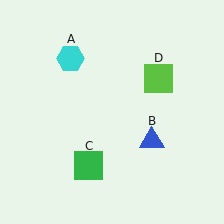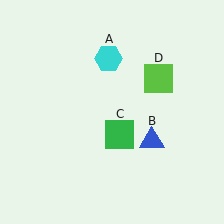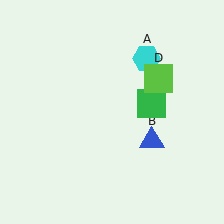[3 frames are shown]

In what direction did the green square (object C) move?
The green square (object C) moved up and to the right.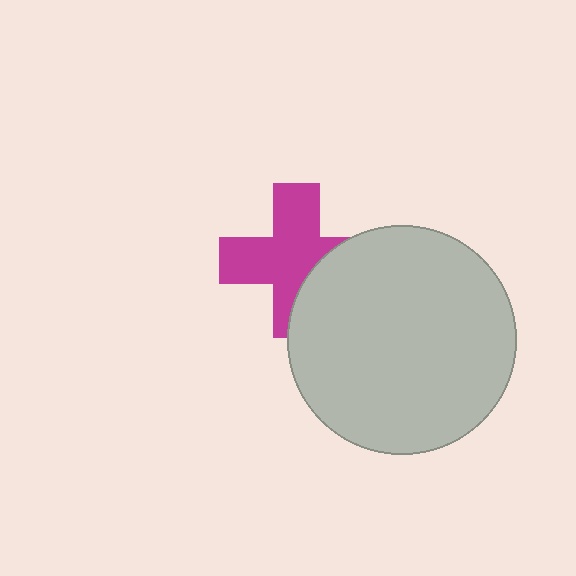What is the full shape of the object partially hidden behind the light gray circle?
The partially hidden object is a magenta cross.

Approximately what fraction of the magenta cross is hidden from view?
Roughly 32% of the magenta cross is hidden behind the light gray circle.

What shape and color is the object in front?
The object in front is a light gray circle.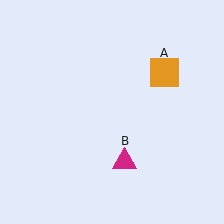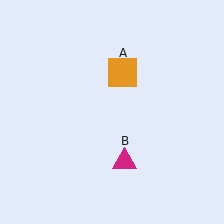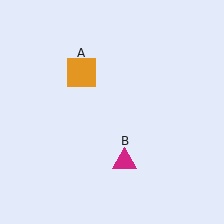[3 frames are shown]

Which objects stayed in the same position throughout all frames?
Magenta triangle (object B) remained stationary.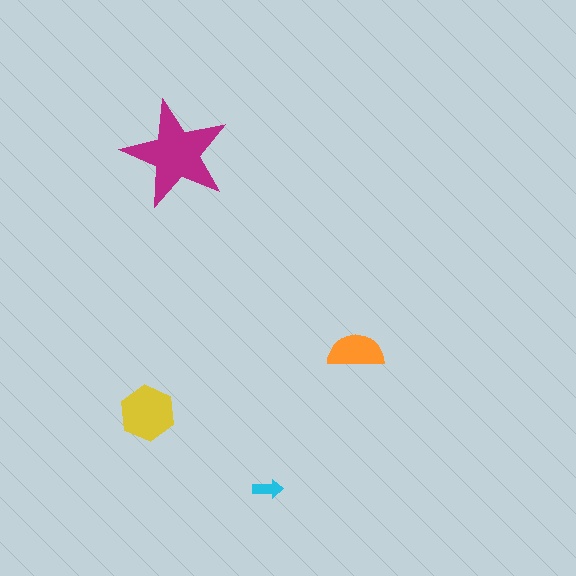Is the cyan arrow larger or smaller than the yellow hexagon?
Smaller.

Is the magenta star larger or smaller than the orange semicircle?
Larger.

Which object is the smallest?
The cyan arrow.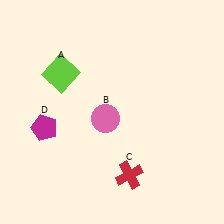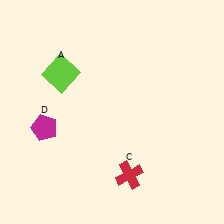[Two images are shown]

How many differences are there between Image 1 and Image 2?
There is 1 difference between the two images.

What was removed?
The pink circle (B) was removed in Image 2.